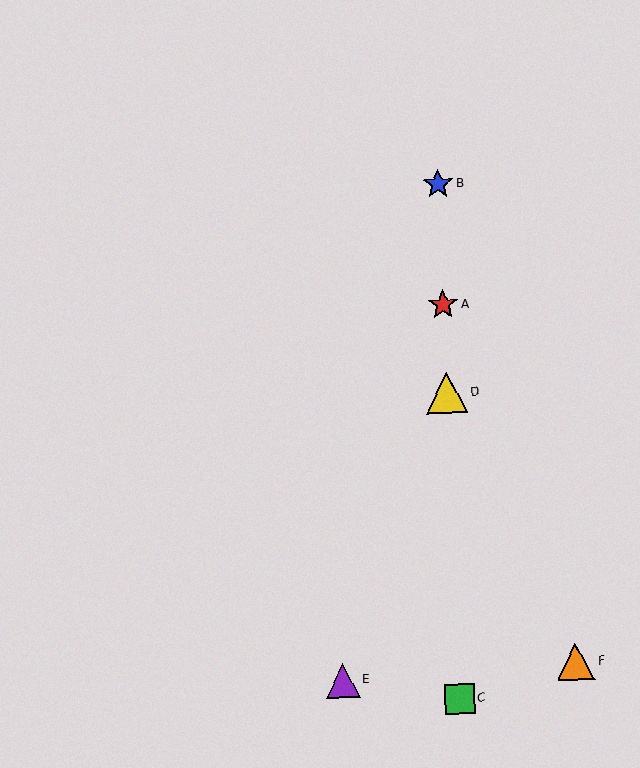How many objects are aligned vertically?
4 objects (A, B, C, D) are aligned vertically.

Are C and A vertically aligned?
Yes, both are at x≈459.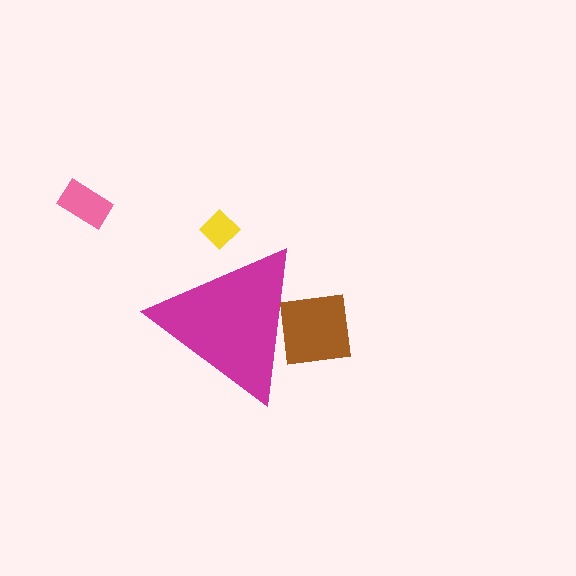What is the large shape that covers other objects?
A magenta triangle.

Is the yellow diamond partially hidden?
Yes, the yellow diamond is partially hidden behind the magenta triangle.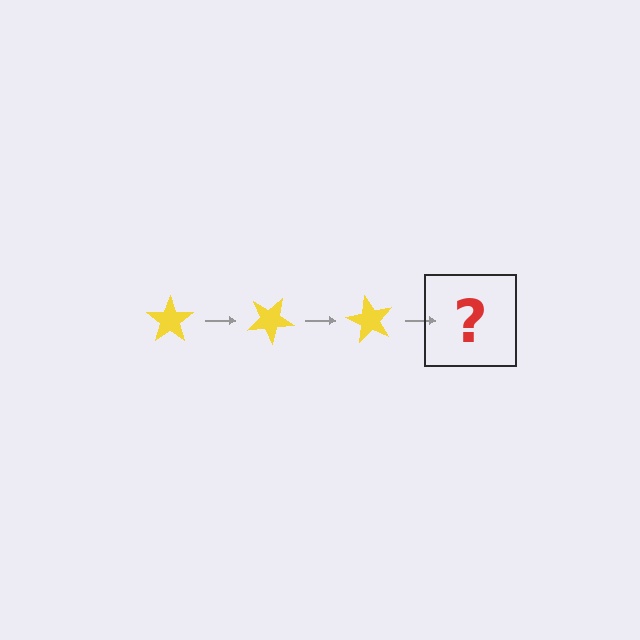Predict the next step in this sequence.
The next step is a yellow star rotated 90 degrees.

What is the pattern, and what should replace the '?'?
The pattern is that the star rotates 30 degrees each step. The '?' should be a yellow star rotated 90 degrees.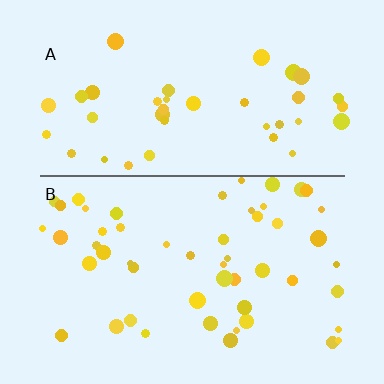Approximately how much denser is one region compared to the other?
Approximately 1.3× — region B over region A.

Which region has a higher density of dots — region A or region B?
B (the bottom).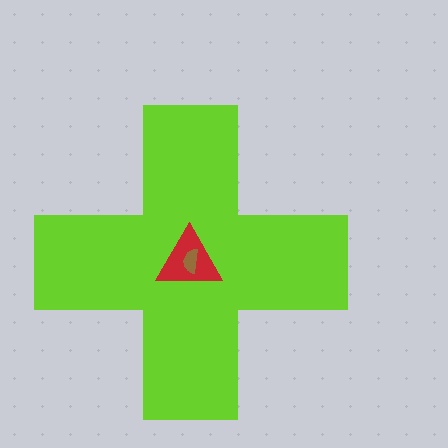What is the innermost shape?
The brown semicircle.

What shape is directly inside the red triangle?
The brown semicircle.